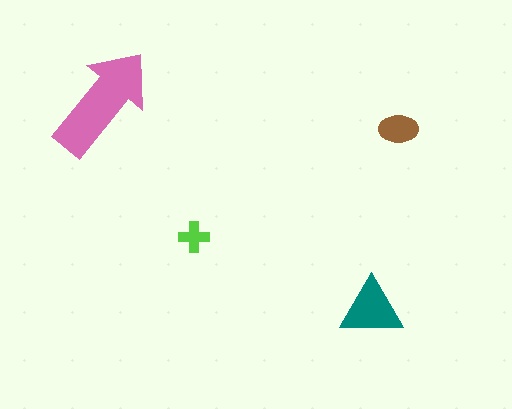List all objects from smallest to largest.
The lime cross, the brown ellipse, the teal triangle, the pink arrow.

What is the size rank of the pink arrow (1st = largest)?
1st.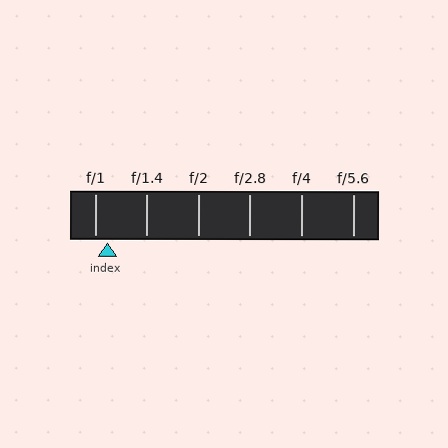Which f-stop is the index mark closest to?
The index mark is closest to f/1.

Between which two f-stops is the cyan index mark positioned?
The index mark is between f/1 and f/1.4.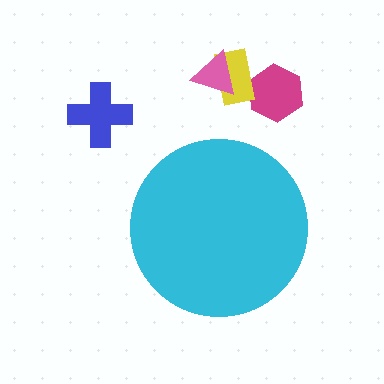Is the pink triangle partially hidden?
No, the pink triangle is fully visible.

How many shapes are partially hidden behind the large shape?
0 shapes are partially hidden.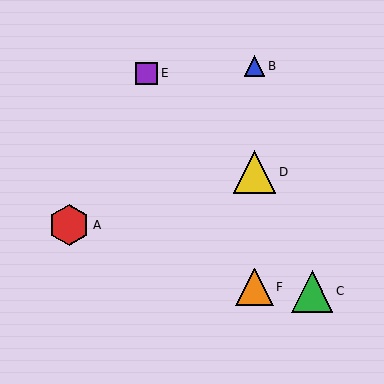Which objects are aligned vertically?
Objects B, D, F are aligned vertically.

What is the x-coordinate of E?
Object E is at x≈147.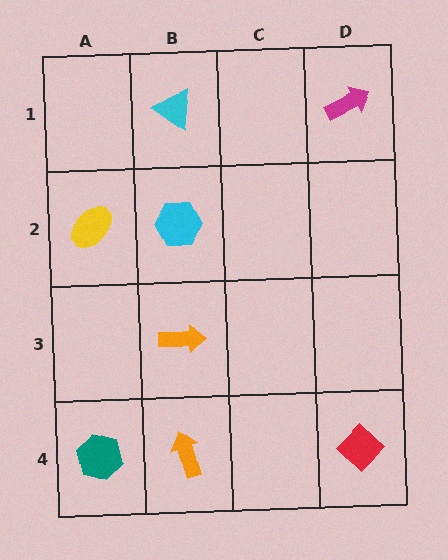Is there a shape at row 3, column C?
No, that cell is empty.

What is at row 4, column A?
A teal hexagon.